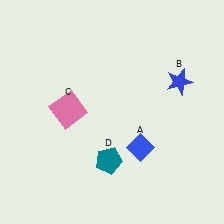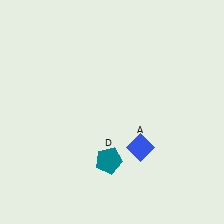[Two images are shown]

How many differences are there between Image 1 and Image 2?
There are 2 differences between the two images.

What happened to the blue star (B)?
The blue star (B) was removed in Image 2. It was in the top-right area of Image 1.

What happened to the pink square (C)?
The pink square (C) was removed in Image 2. It was in the top-left area of Image 1.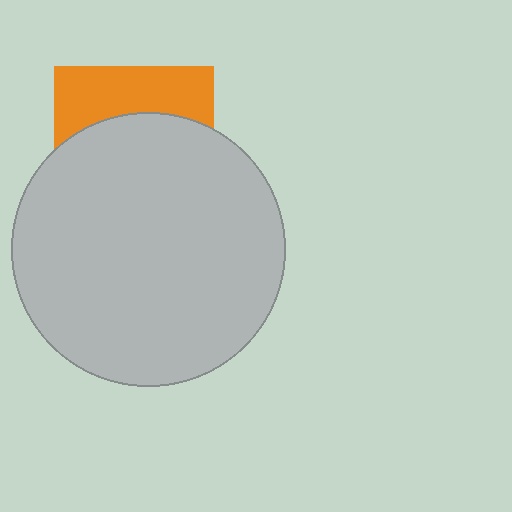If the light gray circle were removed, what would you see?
You would see the complete orange square.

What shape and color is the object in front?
The object in front is a light gray circle.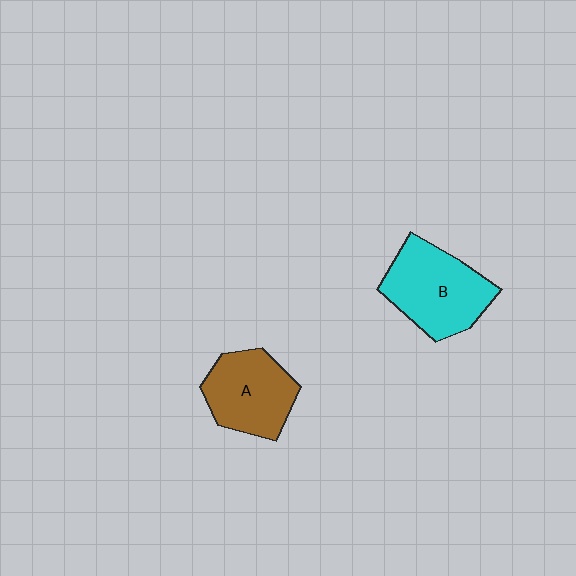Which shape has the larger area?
Shape B (cyan).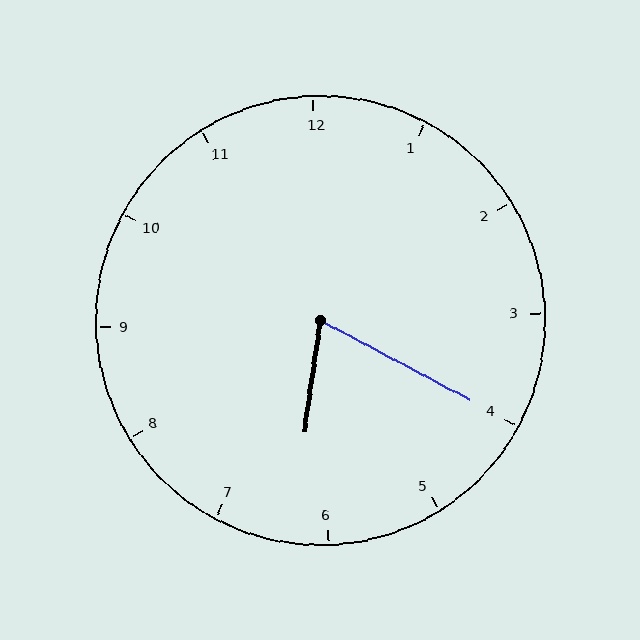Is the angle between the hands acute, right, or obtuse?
It is acute.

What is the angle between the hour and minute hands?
Approximately 70 degrees.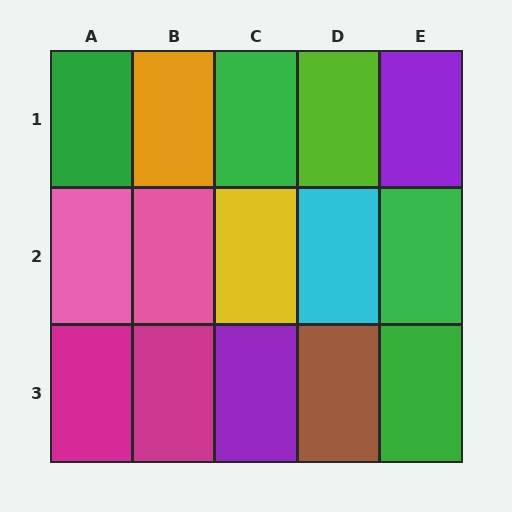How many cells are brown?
1 cell is brown.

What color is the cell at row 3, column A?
Magenta.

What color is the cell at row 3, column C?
Purple.